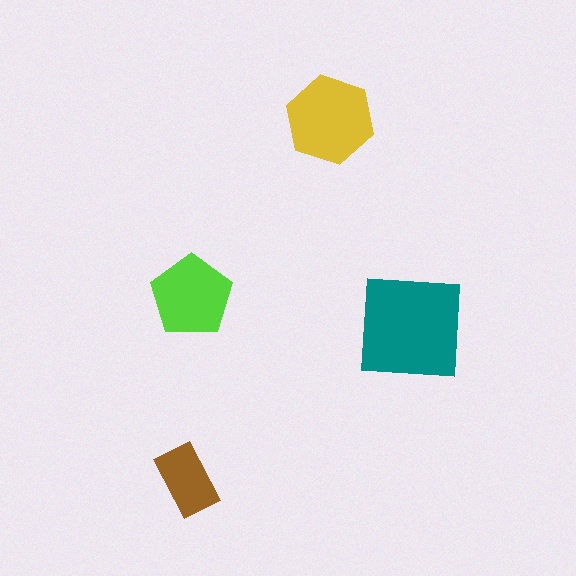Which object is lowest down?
The brown rectangle is bottommost.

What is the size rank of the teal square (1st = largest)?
1st.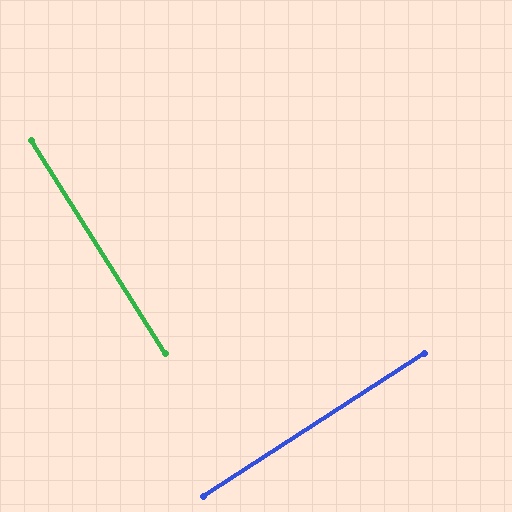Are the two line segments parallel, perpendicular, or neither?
Perpendicular — they meet at approximately 89°.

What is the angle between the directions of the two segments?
Approximately 89 degrees.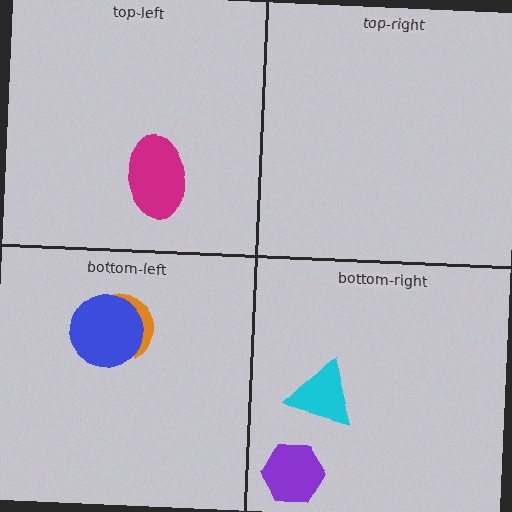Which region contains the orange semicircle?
The bottom-left region.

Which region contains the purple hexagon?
The bottom-right region.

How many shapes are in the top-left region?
1.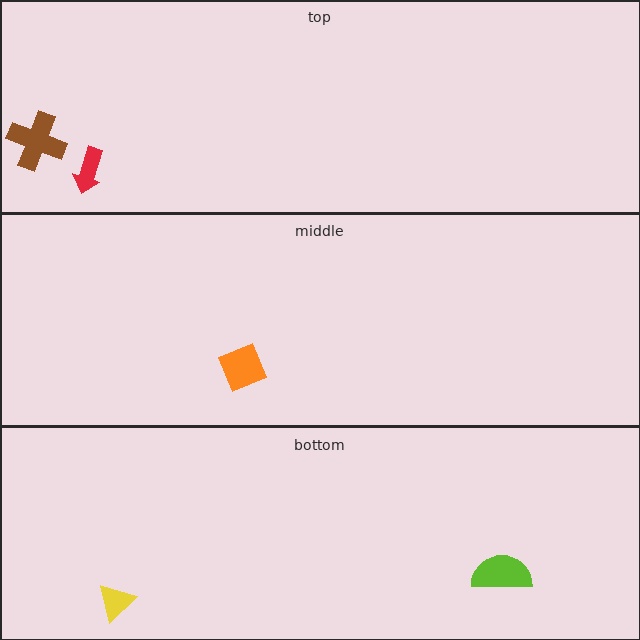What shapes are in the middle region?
The orange diamond.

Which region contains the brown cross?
The top region.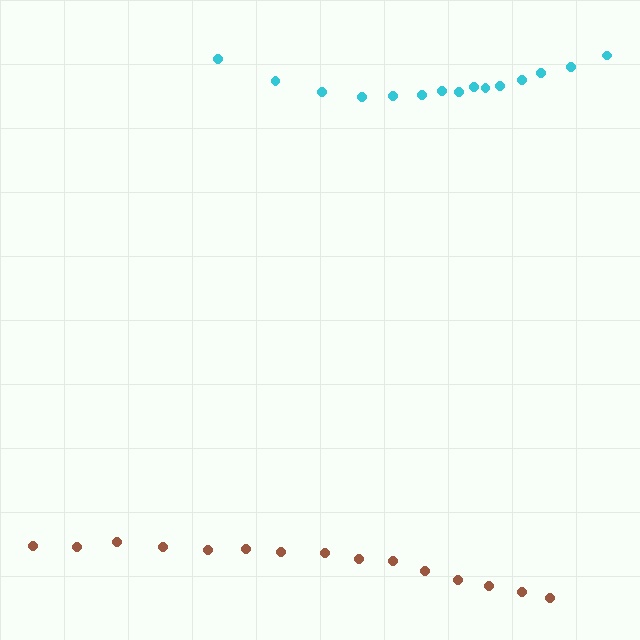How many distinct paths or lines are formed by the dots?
There are 2 distinct paths.